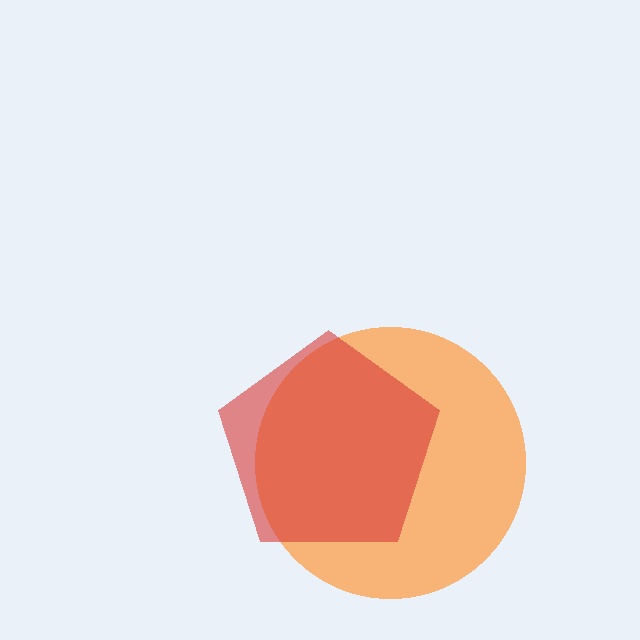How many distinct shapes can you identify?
There are 2 distinct shapes: an orange circle, a red pentagon.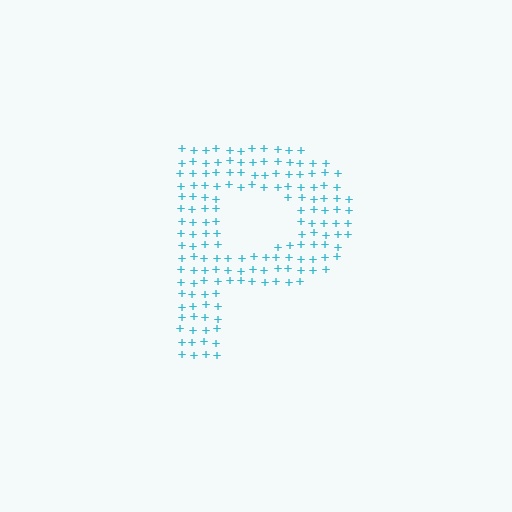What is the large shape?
The large shape is the letter P.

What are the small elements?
The small elements are plus signs.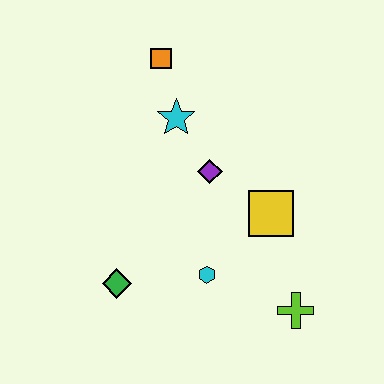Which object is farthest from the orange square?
The lime cross is farthest from the orange square.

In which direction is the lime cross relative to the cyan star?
The lime cross is below the cyan star.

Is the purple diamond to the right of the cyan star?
Yes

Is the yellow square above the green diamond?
Yes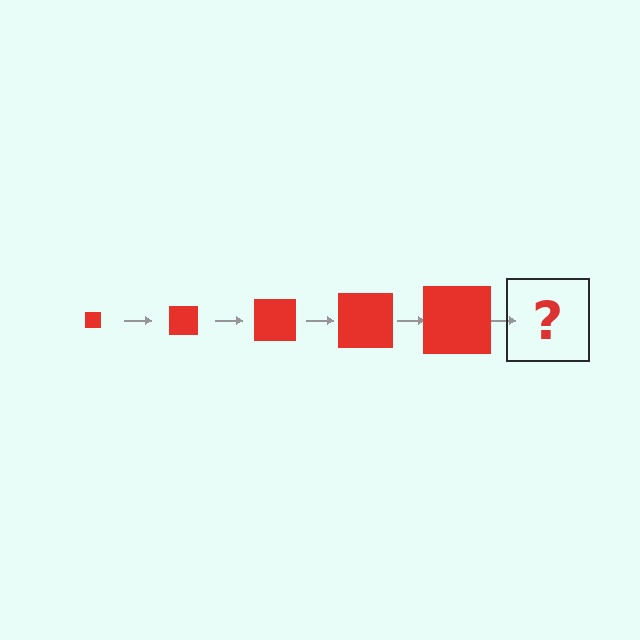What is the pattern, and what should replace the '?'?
The pattern is that the square gets progressively larger each step. The '?' should be a red square, larger than the previous one.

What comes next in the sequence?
The next element should be a red square, larger than the previous one.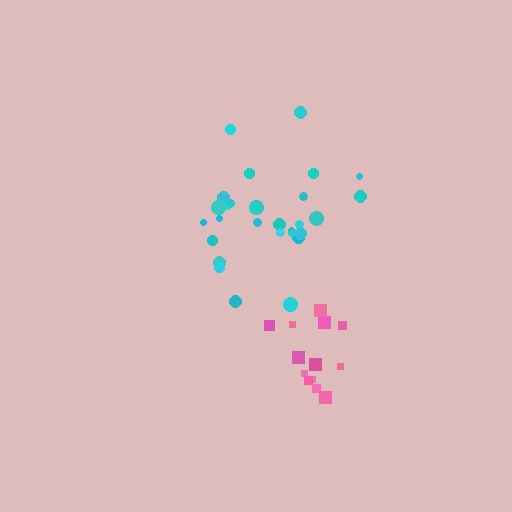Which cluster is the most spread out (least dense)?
Cyan.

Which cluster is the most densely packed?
Pink.